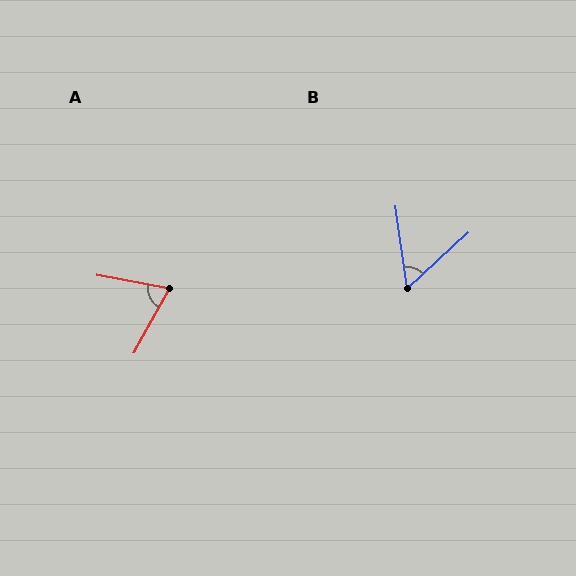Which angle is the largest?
A, at approximately 72 degrees.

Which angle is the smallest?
B, at approximately 55 degrees.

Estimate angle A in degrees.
Approximately 72 degrees.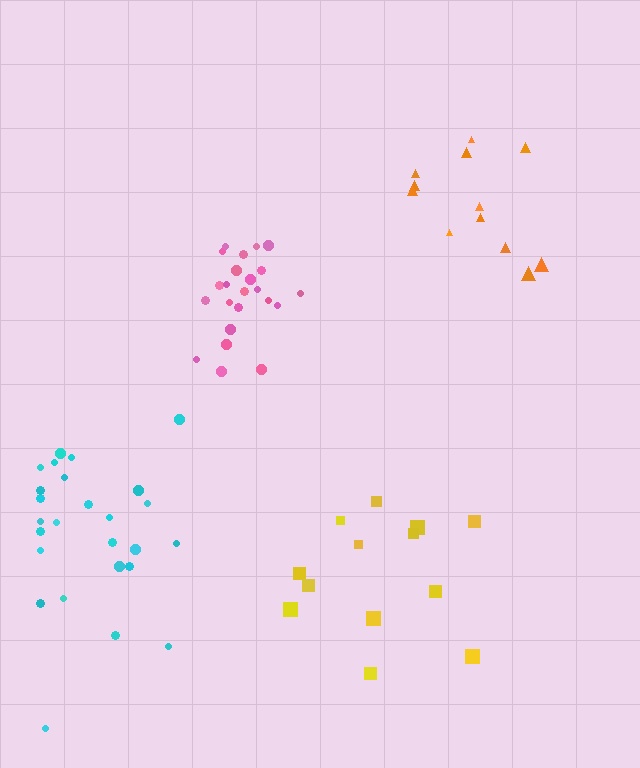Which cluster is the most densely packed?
Pink.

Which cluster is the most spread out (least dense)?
Yellow.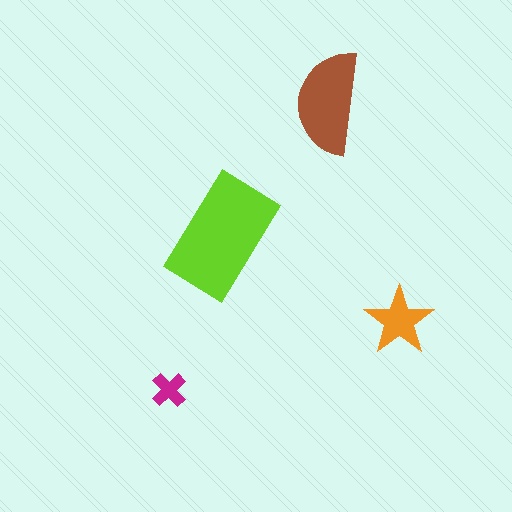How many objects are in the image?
There are 4 objects in the image.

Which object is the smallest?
The magenta cross.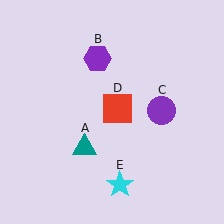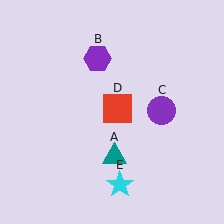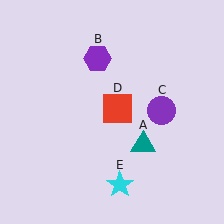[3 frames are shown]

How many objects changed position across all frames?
1 object changed position: teal triangle (object A).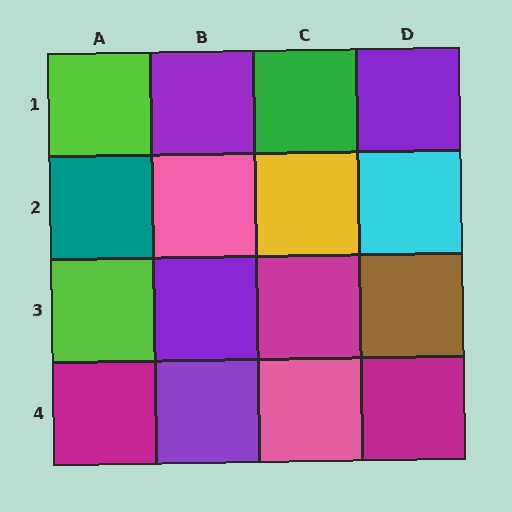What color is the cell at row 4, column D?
Magenta.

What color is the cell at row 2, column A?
Teal.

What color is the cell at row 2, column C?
Yellow.